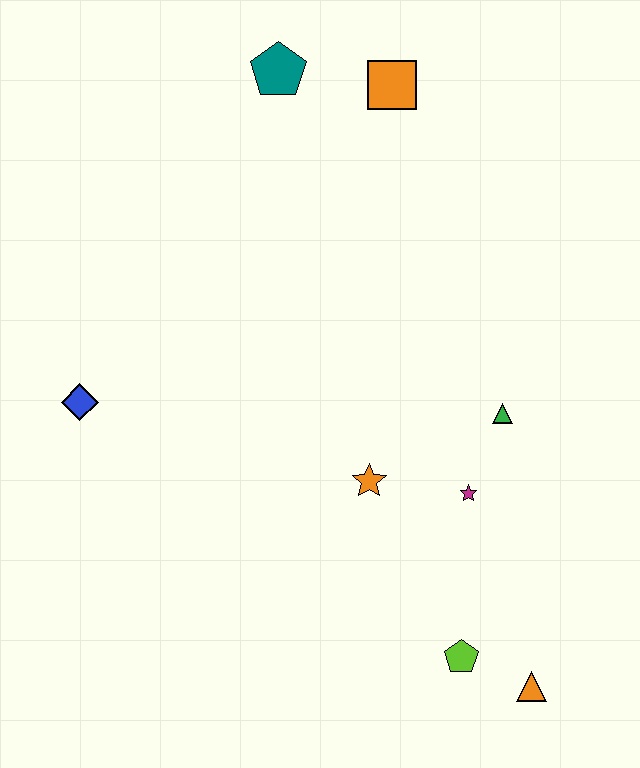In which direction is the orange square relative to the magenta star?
The orange square is above the magenta star.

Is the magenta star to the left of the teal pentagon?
No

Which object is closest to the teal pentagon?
The orange square is closest to the teal pentagon.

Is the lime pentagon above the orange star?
No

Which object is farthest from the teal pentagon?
The orange triangle is farthest from the teal pentagon.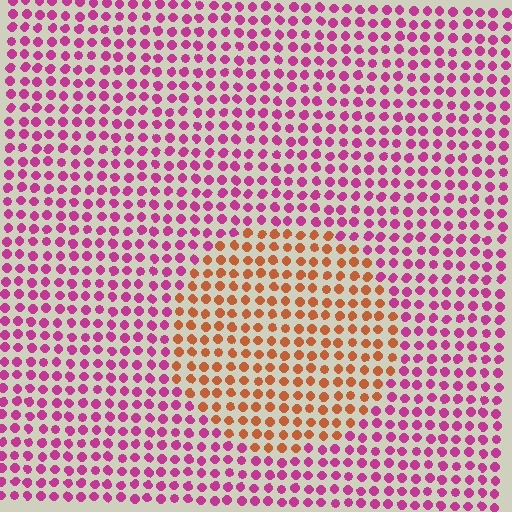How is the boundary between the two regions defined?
The boundary is defined purely by a slight shift in hue (about 59 degrees). Spacing, size, and orientation are identical on both sides.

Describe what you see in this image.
The image is filled with small magenta elements in a uniform arrangement. A circle-shaped region is visible where the elements are tinted to a slightly different hue, forming a subtle color boundary.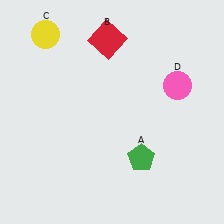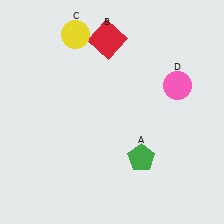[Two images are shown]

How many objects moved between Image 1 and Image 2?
1 object moved between the two images.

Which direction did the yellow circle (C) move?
The yellow circle (C) moved right.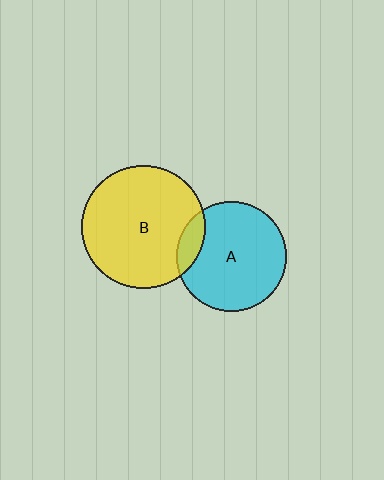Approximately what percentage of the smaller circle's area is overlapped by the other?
Approximately 15%.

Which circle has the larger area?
Circle B (yellow).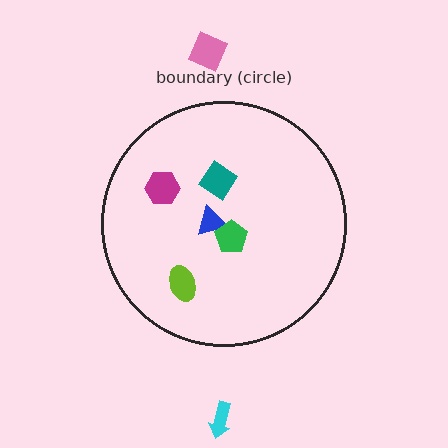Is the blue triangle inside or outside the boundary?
Inside.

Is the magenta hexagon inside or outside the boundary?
Inside.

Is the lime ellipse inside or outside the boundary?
Inside.